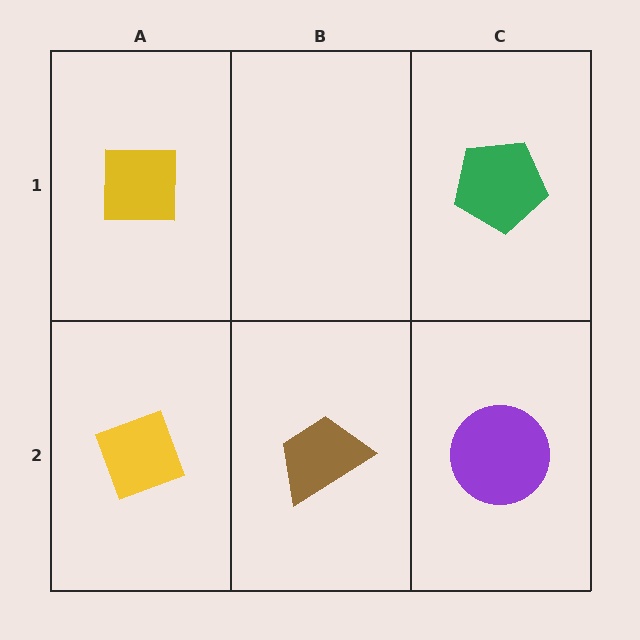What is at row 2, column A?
A yellow diamond.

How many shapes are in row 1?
2 shapes.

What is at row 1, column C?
A green pentagon.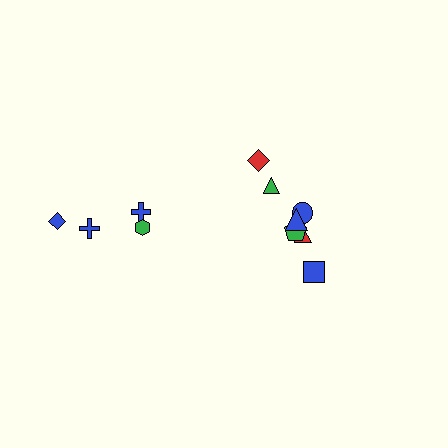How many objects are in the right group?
There are 7 objects.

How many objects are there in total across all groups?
There are 11 objects.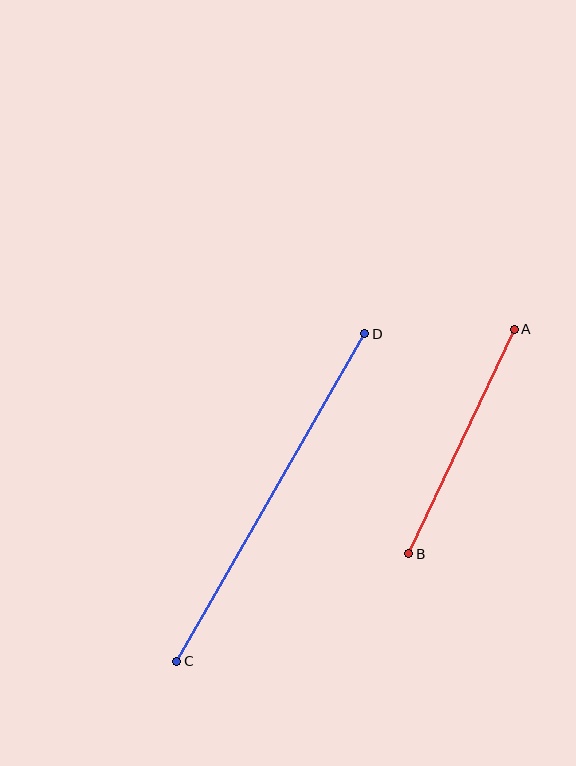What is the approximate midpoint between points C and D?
The midpoint is at approximately (271, 497) pixels.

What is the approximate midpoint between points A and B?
The midpoint is at approximately (462, 441) pixels.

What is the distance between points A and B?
The distance is approximately 248 pixels.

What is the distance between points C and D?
The distance is approximately 377 pixels.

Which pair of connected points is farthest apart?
Points C and D are farthest apart.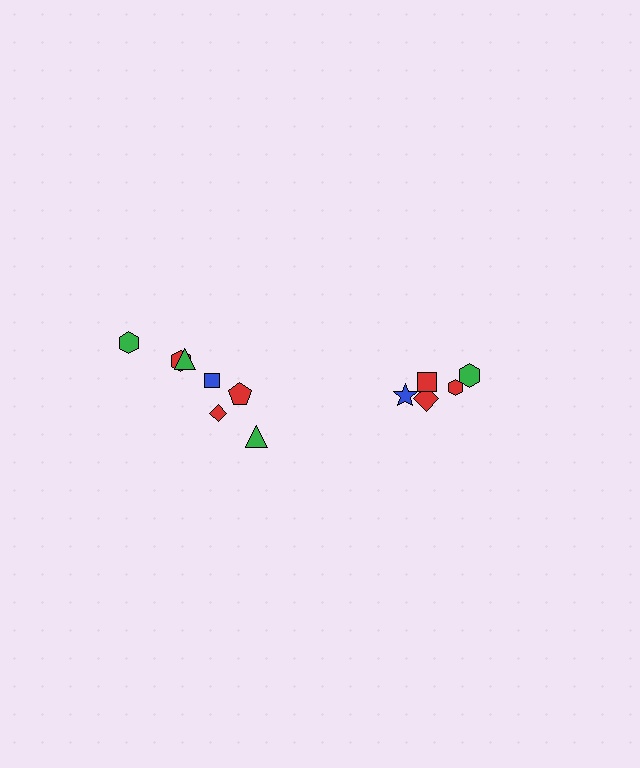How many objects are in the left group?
There are 7 objects.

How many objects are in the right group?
There are 5 objects.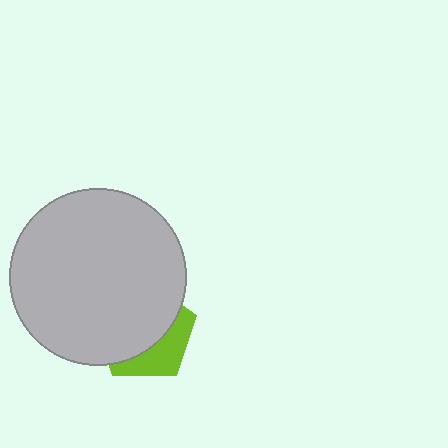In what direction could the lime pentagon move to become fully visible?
The lime pentagon could move toward the lower-right. That would shift it out from behind the light gray circle entirely.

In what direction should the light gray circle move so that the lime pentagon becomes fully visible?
The light gray circle should move toward the upper-left. That is the shortest direction to clear the overlap and leave the lime pentagon fully visible.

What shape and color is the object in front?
The object in front is a light gray circle.